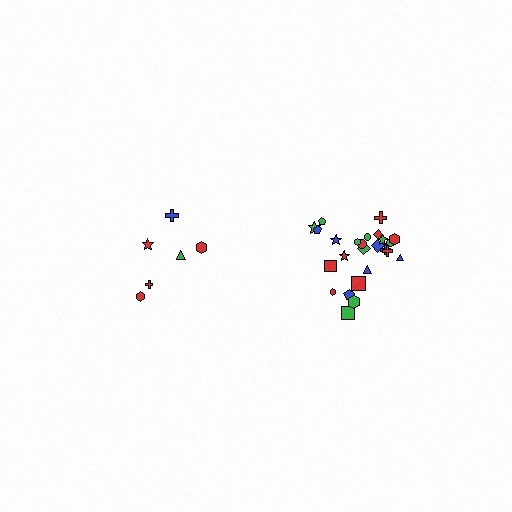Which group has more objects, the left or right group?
The right group.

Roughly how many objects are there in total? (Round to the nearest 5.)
Roughly 30 objects in total.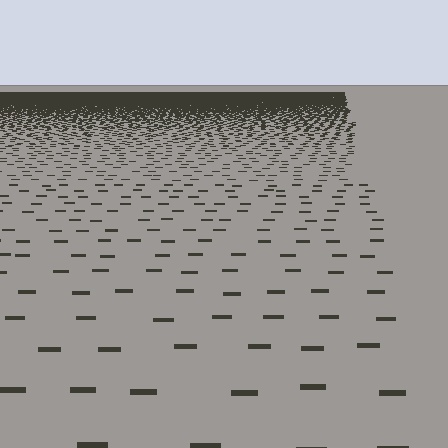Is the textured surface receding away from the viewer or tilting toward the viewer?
The surface is receding away from the viewer. Texture elements get smaller and denser toward the top.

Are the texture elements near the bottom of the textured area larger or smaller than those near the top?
Larger. Near the bottom, elements are closer to the viewer and appear at a bigger on-screen size.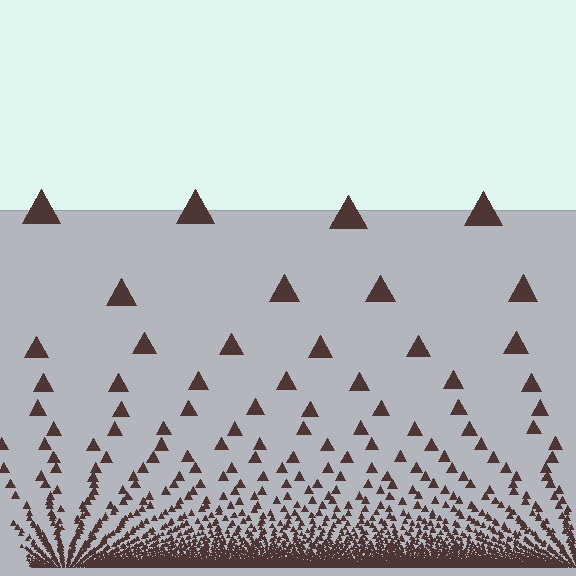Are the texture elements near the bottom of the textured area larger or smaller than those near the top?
Smaller. The gradient is inverted — elements near the bottom are smaller and denser.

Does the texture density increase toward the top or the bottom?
Density increases toward the bottom.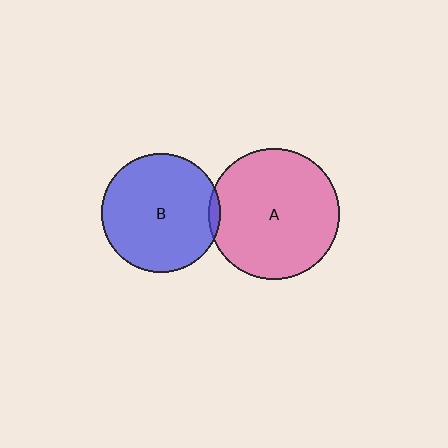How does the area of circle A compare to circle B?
Approximately 1.2 times.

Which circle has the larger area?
Circle A (pink).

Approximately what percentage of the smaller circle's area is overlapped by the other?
Approximately 5%.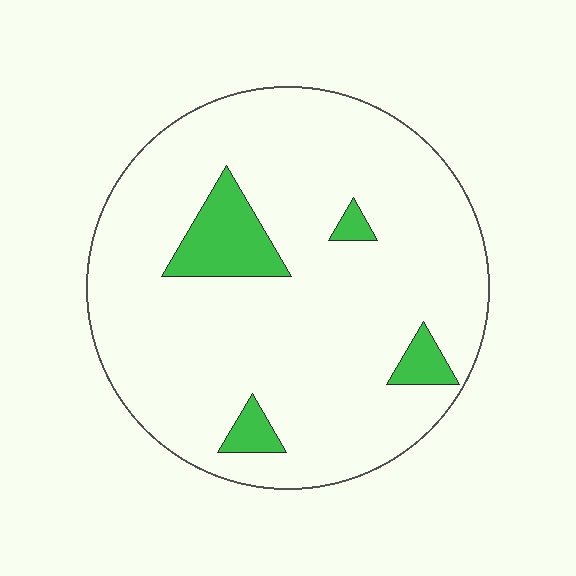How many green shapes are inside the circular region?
4.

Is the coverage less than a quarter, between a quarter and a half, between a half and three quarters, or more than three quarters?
Less than a quarter.